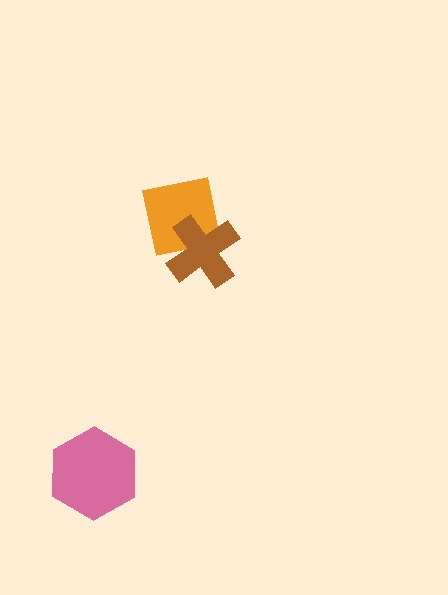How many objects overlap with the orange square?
1 object overlaps with the orange square.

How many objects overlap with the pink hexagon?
0 objects overlap with the pink hexagon.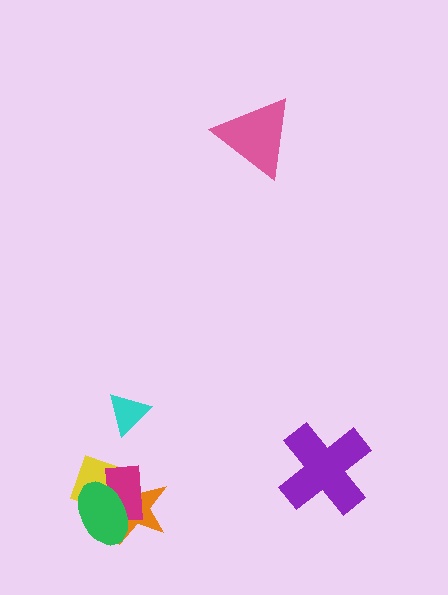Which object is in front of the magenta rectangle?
The green ellipse is in front of the magenta rectangle.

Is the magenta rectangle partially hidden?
Yes, it is partially covered by another shape.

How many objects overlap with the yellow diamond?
3 objects overlap with the yellow diamond.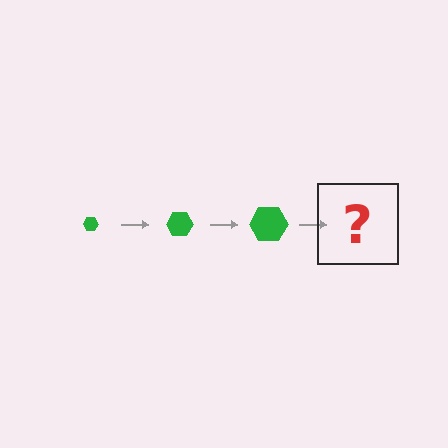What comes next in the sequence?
The next element should be a green hexagon, larger than the previous one.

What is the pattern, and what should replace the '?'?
The pattern is that the hexagon gets progressively larger each step. The '?' should be a green hexagon, larger than the previous one.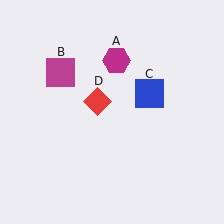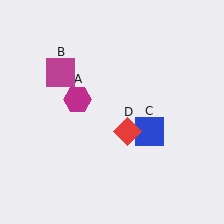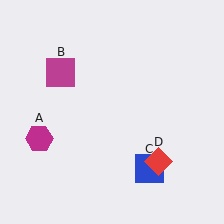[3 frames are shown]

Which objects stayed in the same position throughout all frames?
Magenta square (object B) remained stationary.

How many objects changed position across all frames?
3 objects changed position: magenta hexagon (object A), blue square (object C), red diamond (object D).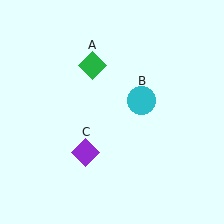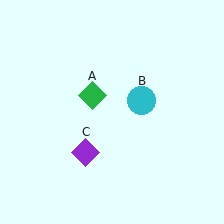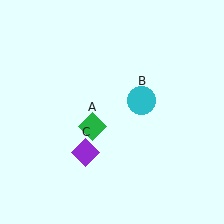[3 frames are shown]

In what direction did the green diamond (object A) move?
The green diamond (object A) moved down.